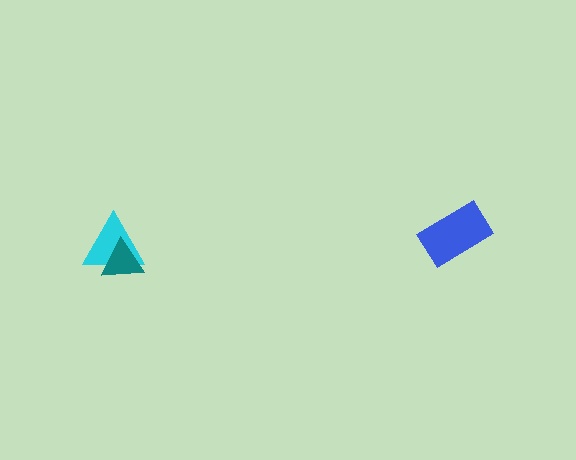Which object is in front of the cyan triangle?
The teal triangle is in front of the cyan triangle.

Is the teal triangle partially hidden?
No, no other shape covers it.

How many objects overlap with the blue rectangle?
0 objects overlap with the blue rectangle.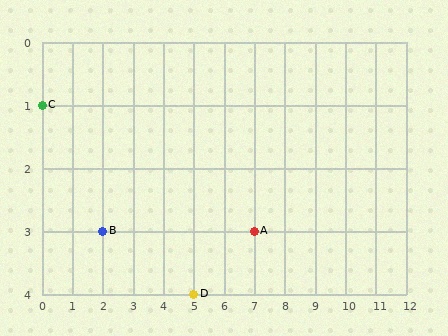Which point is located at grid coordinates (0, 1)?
Point C is at (0, 1).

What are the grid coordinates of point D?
Point D is at grid coordinates (5, 4).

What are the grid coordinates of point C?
Point C is at grid coordinates (0, 1).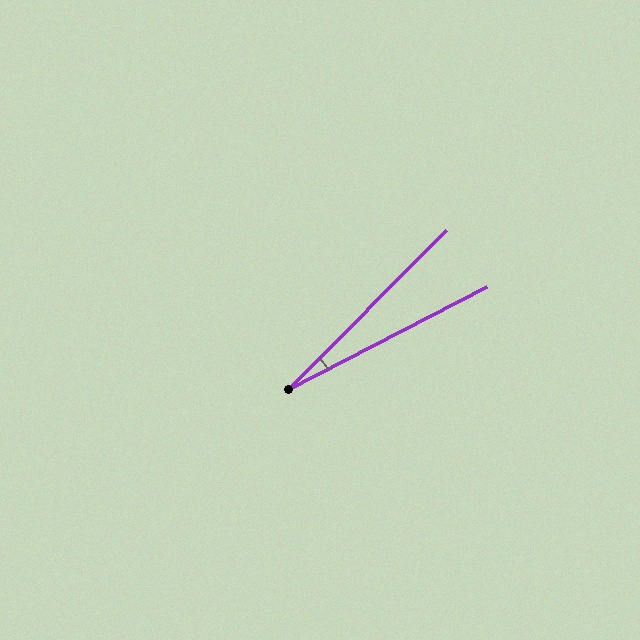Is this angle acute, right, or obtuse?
It is acute.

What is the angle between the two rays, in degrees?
Approximately 18 degrees.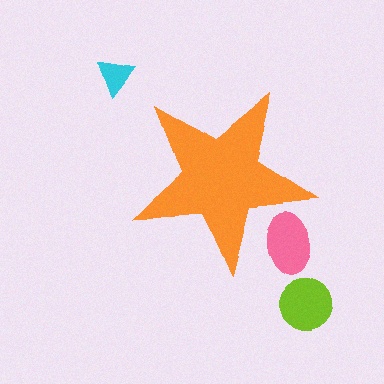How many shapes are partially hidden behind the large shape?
1 shape is partially hidden.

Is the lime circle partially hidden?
No, the lime circle is fully visible.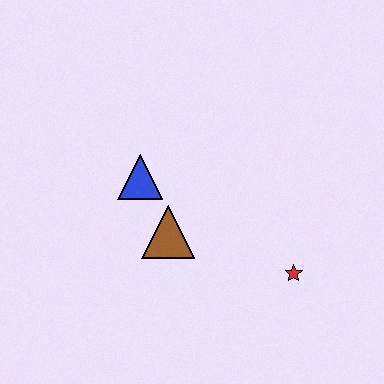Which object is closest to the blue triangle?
The brown triangle is closest to the blue triangle.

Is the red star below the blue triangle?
Yes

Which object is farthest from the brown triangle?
The red star is farthest from the brown triangle.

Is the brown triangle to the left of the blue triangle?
No